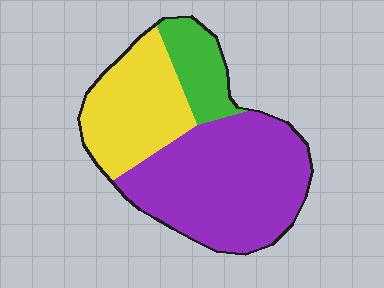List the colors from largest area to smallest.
From largest to smallest: purple, yellow, green.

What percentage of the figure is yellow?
Yellow covers around 30% of the figure.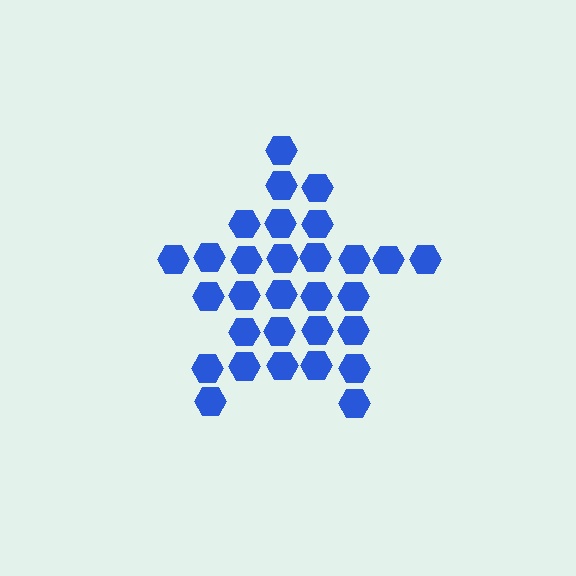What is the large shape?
The large shape is a star.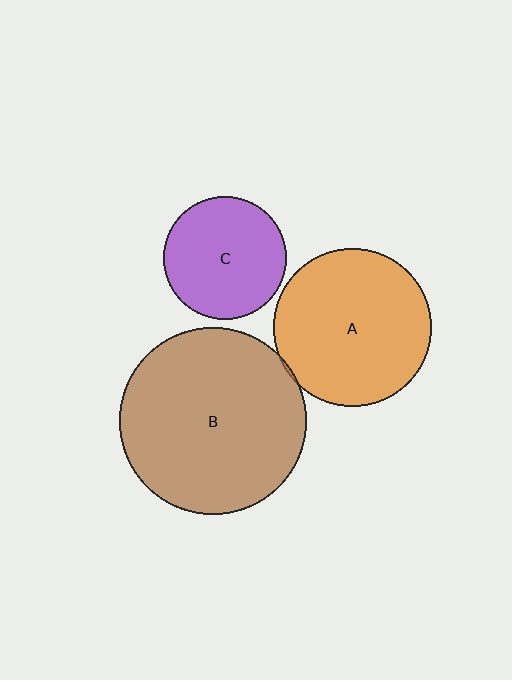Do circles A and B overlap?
Yes.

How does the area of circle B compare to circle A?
Approximately 1.4 times.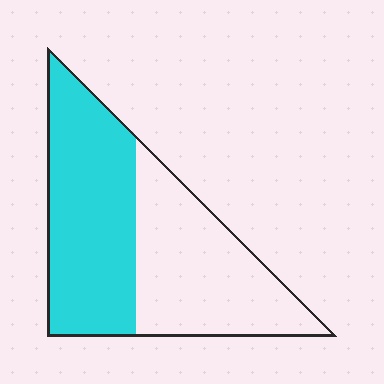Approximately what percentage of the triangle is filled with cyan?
Approximately 50%.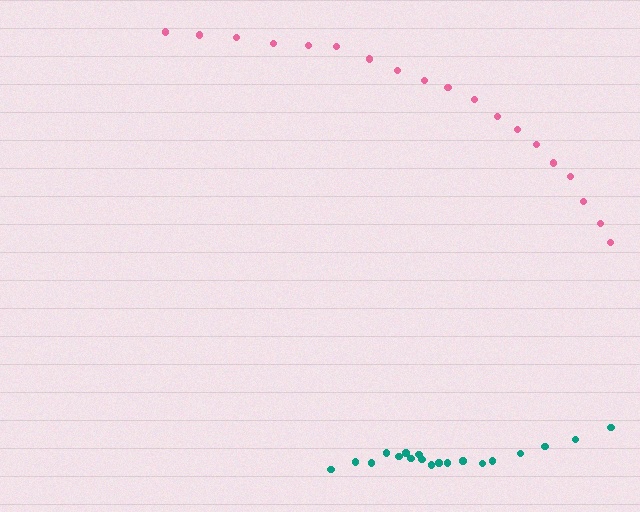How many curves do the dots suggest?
There are 2 distinct paths.